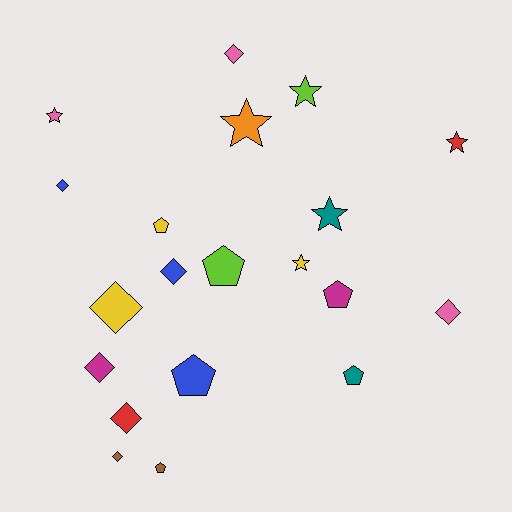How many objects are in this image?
There are 20 objects.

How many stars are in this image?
There are 6 stars.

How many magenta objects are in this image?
There are 2 magenta objects.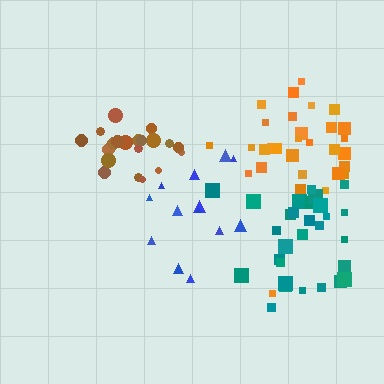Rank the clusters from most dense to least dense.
brown, teal, orange, blue.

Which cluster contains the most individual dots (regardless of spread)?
Orange (30).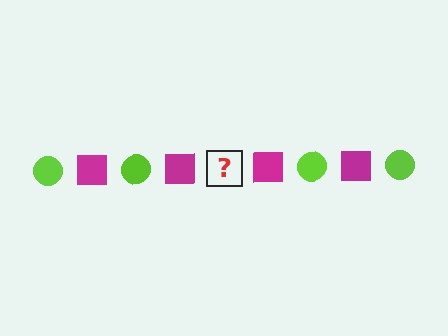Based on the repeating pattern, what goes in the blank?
The blank should be a lime circle.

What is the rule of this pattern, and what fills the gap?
The rule is that the pattern alternates between lime circle and magenta square. The gap should be filled with a lime circle.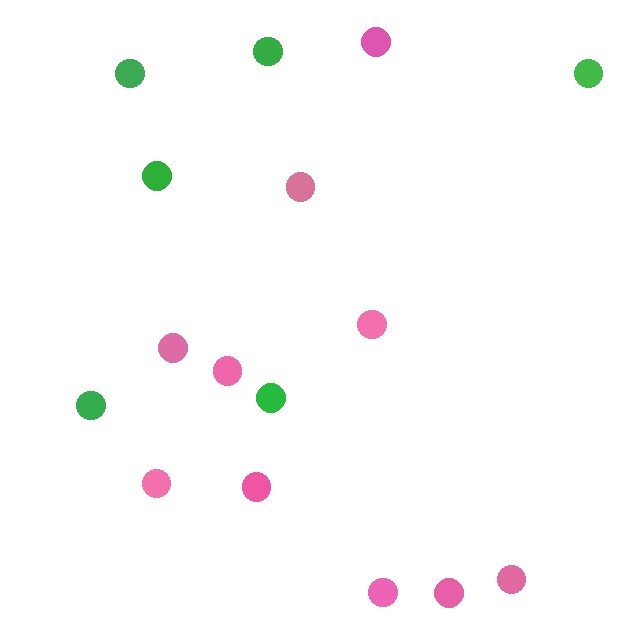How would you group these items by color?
There are 2 groups: one group of pink circles (10) and one group of green circles (6).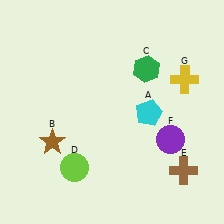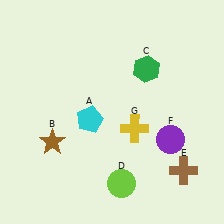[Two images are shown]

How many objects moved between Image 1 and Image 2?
3 objects moved between the two images.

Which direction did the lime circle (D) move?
The lime circle (D) moved right.